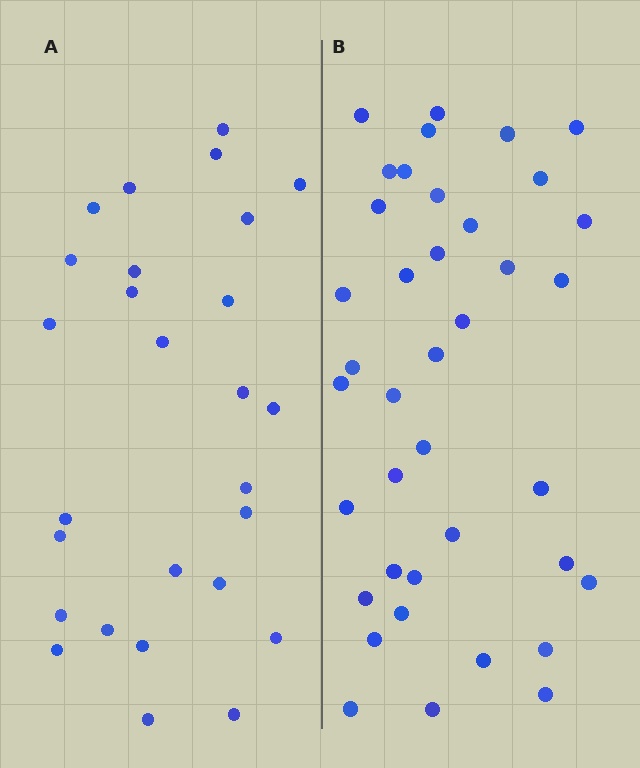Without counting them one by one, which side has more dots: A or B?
Region B (the right region) has more dots.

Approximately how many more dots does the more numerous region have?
Region B has roughly 12 or so more dots than region A.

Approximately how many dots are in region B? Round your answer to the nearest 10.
About 40 dots. (The exact count is 39, which rounds to 40.)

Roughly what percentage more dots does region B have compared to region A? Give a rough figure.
About 45% more.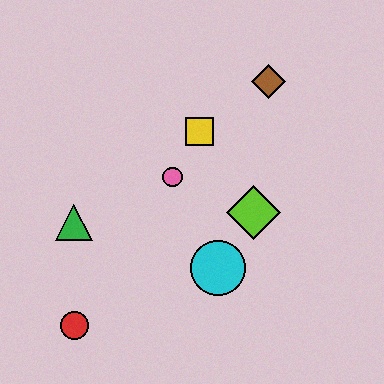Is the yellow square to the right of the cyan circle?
No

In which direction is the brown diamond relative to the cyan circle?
The brown diamond is above the cyan circle.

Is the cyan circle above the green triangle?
No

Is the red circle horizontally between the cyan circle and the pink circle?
No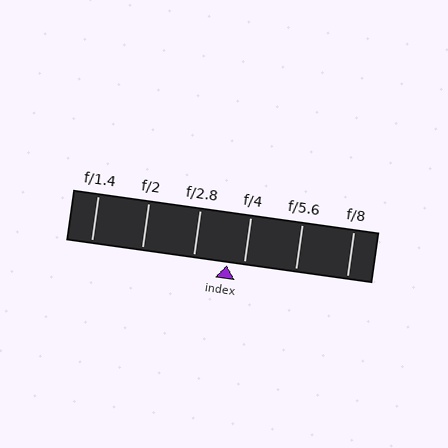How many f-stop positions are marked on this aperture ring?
There are 6 f-stop positions marked.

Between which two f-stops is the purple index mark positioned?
The index mark is between f/2.8 and f/4.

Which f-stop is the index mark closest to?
The index mark is closest to f/4.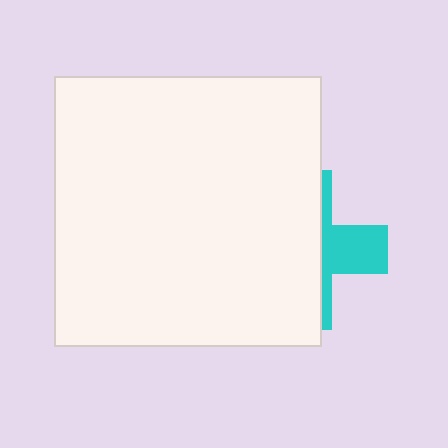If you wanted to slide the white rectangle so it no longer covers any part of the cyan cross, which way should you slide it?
Slide it left — that is the most direct way to separate the two shapes.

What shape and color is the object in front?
The object in front is a white rectangle.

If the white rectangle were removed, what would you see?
You would see the complete cyan cross.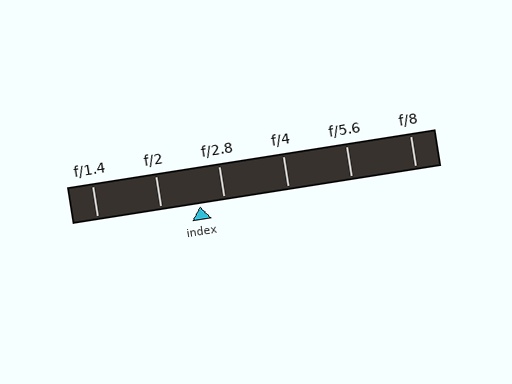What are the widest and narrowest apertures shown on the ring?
The widest aperture shown is f/1.4 and the narrowest is f/8.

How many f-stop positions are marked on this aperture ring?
There are 6 f-stop positions marked.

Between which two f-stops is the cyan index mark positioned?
The index mark is between f/2 and f/2.8.